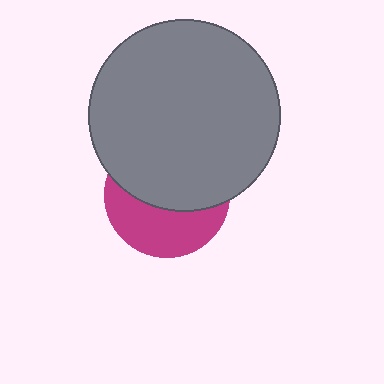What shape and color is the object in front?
The object in front is a gray circle.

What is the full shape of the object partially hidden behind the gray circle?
The partially hidden object is a magenta circle.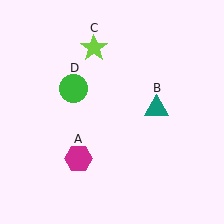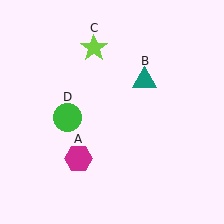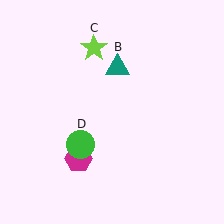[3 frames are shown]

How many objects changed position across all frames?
2 objects changed position: teal triangle (object B), green circle (object D).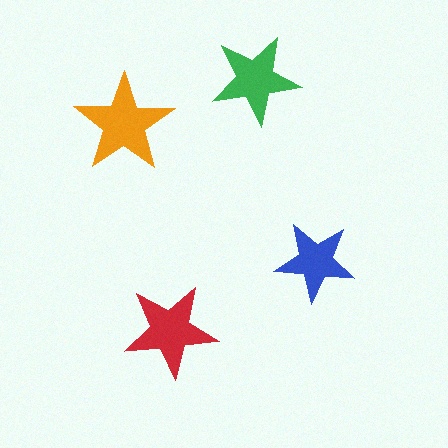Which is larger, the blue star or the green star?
The green one.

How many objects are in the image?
There are 4 objects in the image.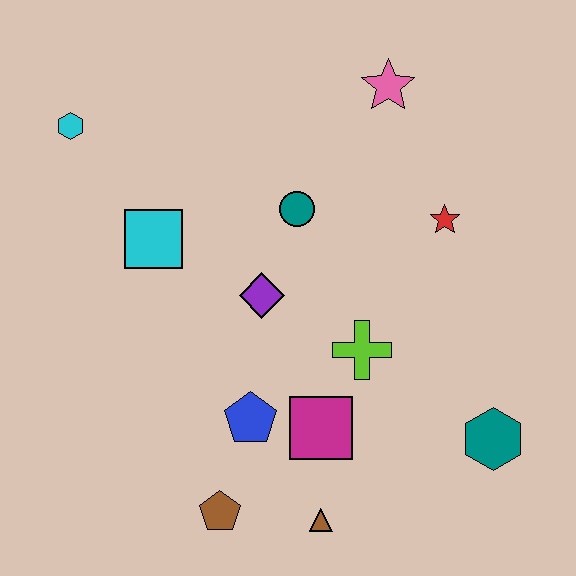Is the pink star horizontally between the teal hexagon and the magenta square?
Yes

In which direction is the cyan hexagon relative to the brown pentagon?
The cyan hexagon is above the brown pentagon.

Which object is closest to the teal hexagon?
The lime cross is closest to the teal hexagon.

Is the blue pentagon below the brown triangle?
No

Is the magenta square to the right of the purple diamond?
Yes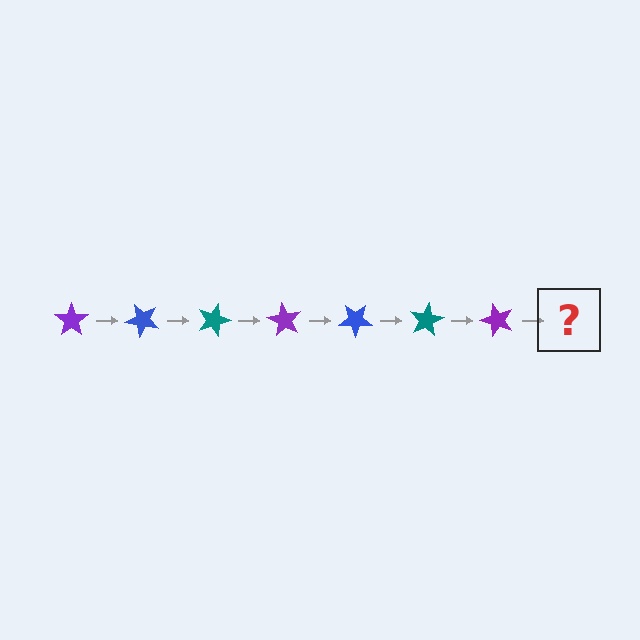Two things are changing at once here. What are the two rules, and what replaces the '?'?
The two rules are that it rotates 45 degrees each step and the color cycles through purple, blue, and teal. The '?' should be a blue star, rotated 315 degrees from the start.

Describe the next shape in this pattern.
It should be a blue star, rotated 315 degrees from the start.